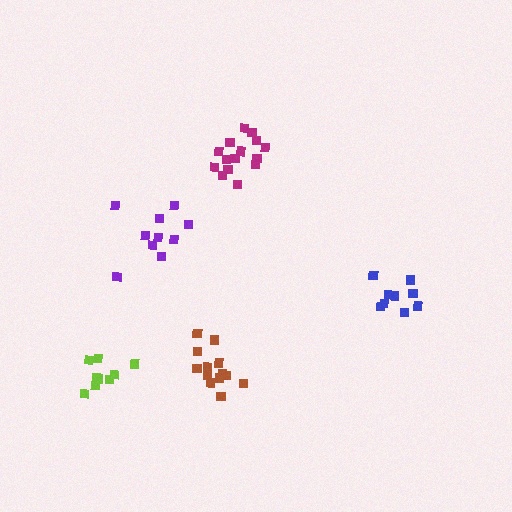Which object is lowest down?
The lime cluster is bottommost.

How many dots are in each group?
Group 1: 10 dots, Group 2: 15 dots, Group 3: 13 dots, Group 4: 9 dots, Group 5: 10 dots (57 total).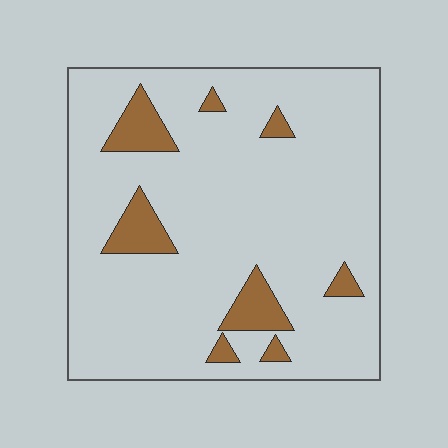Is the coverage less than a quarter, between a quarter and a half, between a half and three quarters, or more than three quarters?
Less than a quarter.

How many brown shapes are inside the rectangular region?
8.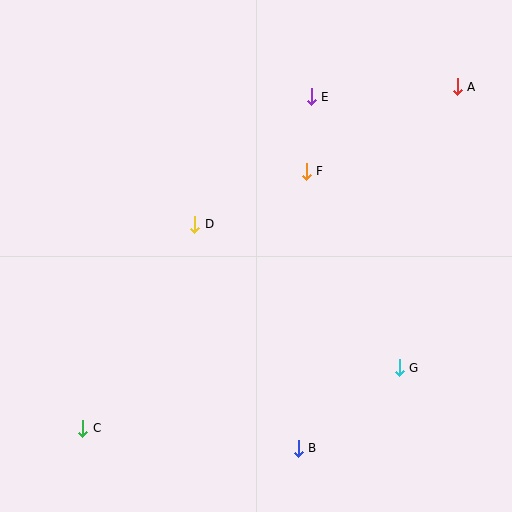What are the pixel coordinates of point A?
Point A is at (457, 87).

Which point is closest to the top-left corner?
Point D is closest to the top-left corner.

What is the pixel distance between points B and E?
The distance between B and E is 352 pixels.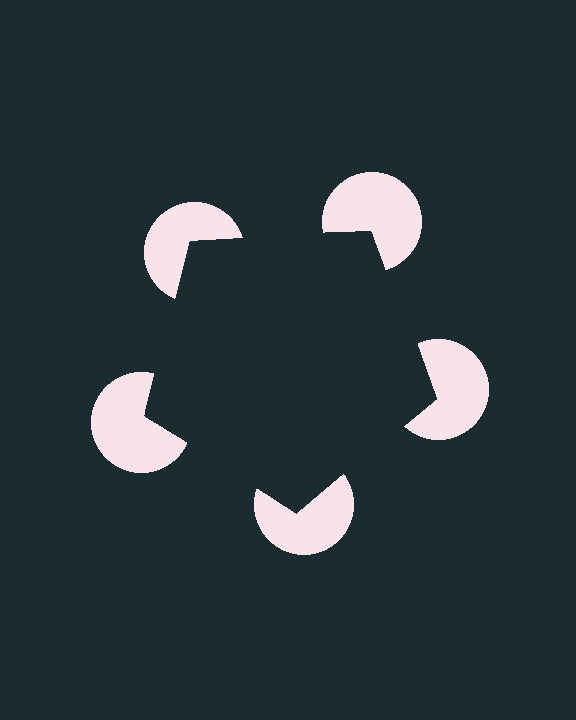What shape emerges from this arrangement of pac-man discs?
An illusory pentagon — its edges are inferred from the aligned wedge cuts in the pac-man discs, not physically drawn.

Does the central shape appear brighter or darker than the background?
It typically appears slightly darker than the background, even though no actual brightness change is drawn.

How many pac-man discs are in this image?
There are 5 — one at each vertex of the illusory pentagon.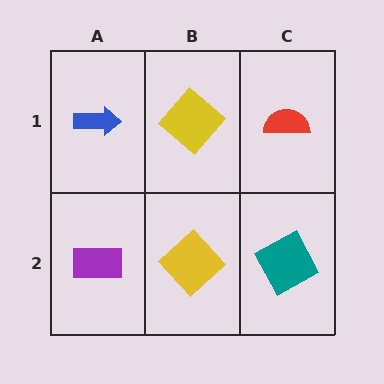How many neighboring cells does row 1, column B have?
3.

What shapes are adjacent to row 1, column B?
A yellow diamond (row 2, column B), a blue arrow (row 1, column A), a red semicircle (row 1, column C).